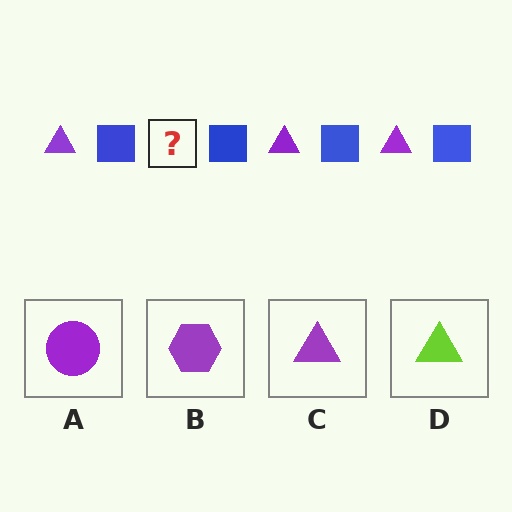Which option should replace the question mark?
Option C.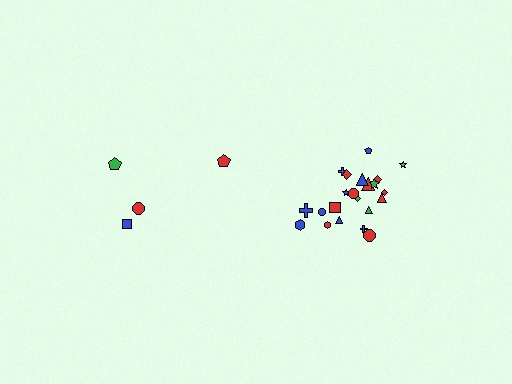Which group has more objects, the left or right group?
The right group.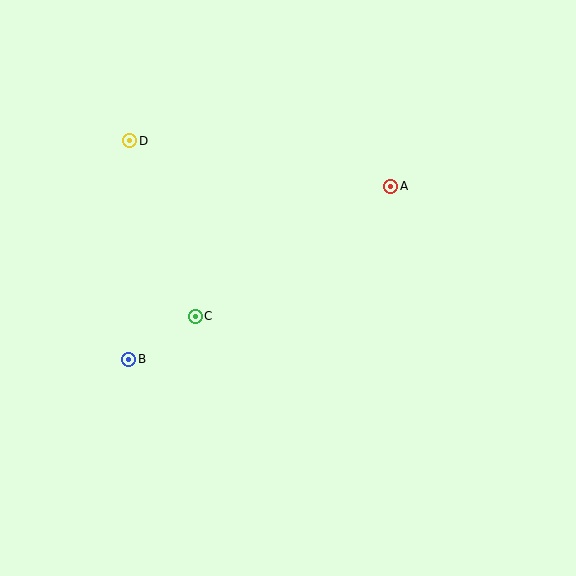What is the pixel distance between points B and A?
The distance between B and A is 314 pixels.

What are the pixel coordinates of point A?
Point A is at (391, 186).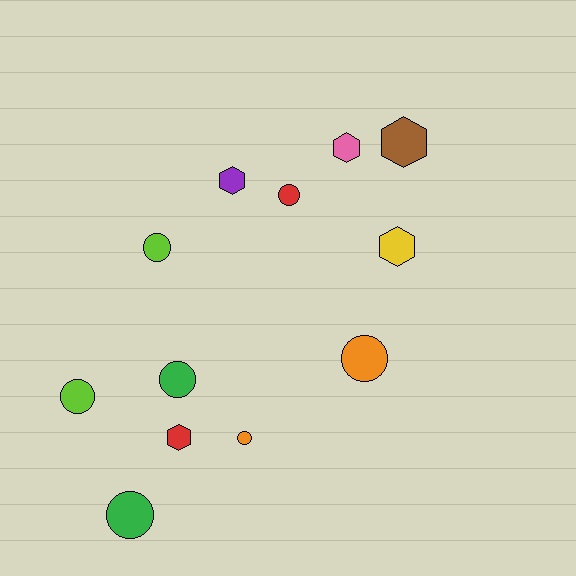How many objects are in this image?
There are 12 objects.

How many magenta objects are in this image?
There are no magenta objects.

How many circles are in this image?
There are 7 circles.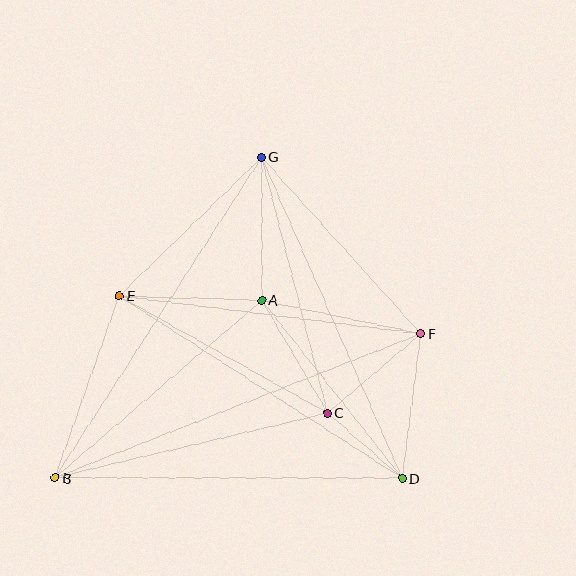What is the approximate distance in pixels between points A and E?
The distance between A and E is approximately 142 pixels.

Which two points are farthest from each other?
Points B and F are farthest from each other.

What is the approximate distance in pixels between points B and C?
The distance between B and C is approximately 280 pixels.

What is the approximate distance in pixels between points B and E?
The distance between B and E is approximately 193 pixels.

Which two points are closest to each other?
Points C and D are closest to each other.